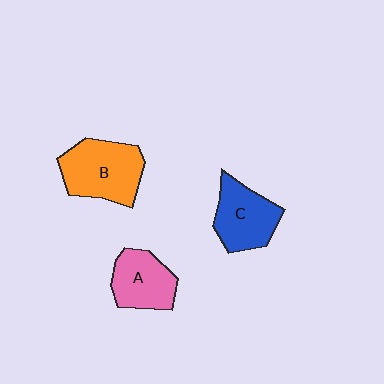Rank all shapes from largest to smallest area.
From largest to smallest: B (orange), C (blue), A (pink).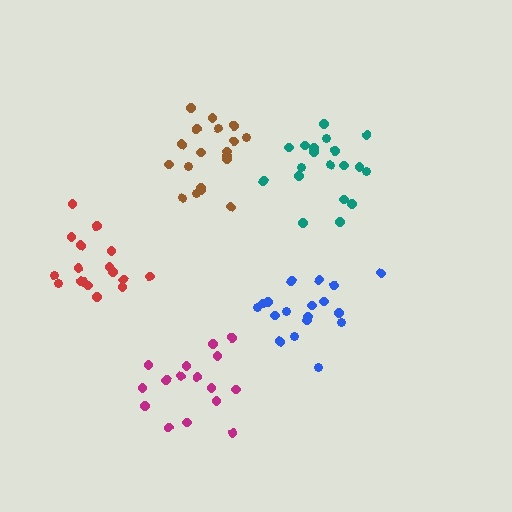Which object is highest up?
The brown cluster is topmost.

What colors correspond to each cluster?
The clusters are colored: blue, teal, magenta, brown, red.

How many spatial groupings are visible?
There are 5 spatial groupings.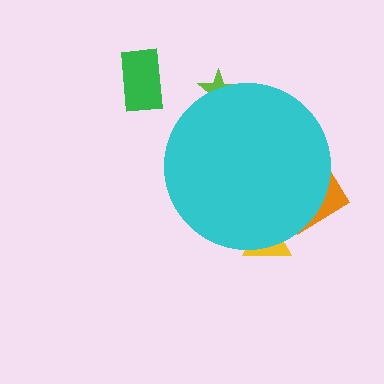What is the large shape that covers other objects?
A cyan circle.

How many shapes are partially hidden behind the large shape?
3 shapes are partially hidden.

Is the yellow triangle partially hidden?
Yes, the yellow triangle is partially hidden behind the cyan circle.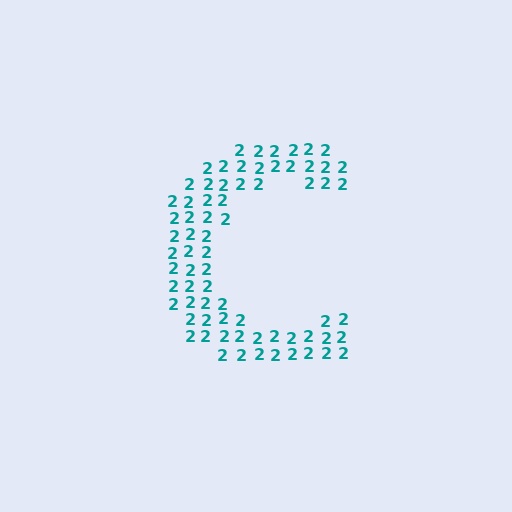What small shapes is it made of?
It is made of small digit 2's.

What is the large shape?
The large shape is the letter C.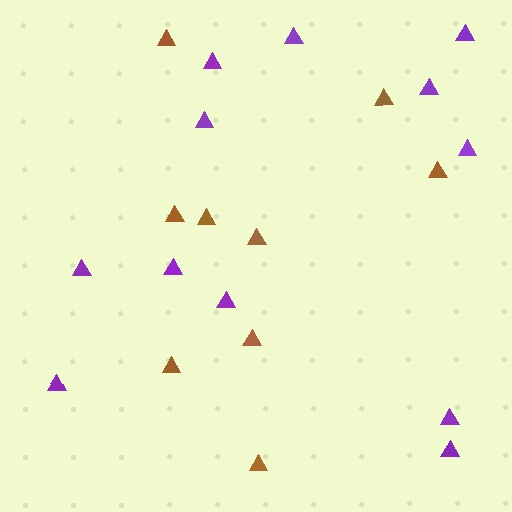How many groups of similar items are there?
There are 2 groups: one group of purple triangles (12) and one group of brown triangles (9).